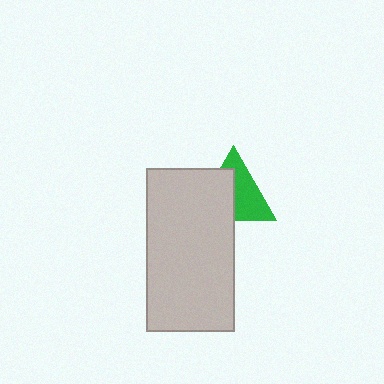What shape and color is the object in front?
The object in front is a light gray rectangle.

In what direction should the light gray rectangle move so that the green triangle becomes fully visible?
The light gray rectangle should move toward the lower-left. That is the shortest direction to clear the overlap and leave the green triangle fully visible.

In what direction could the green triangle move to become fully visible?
The green triangle could move toward the upper-right. That would shift it out from behind the light gray rectangle entirely.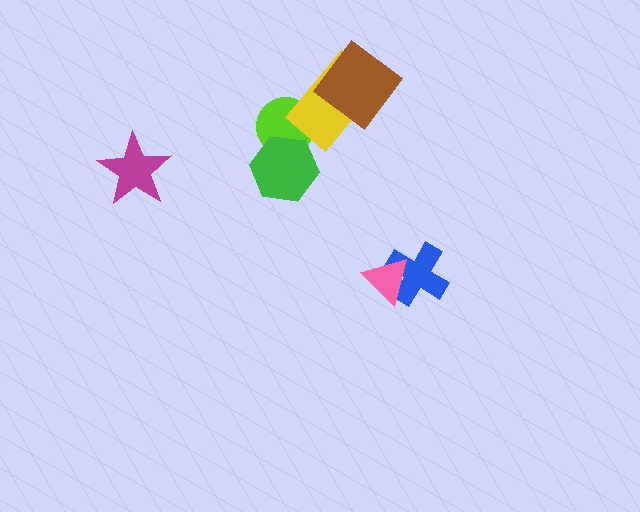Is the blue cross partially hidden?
Yes, it is partially covered by another shape.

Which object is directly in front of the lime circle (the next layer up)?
The green hexagon is directly in front of the lime circle.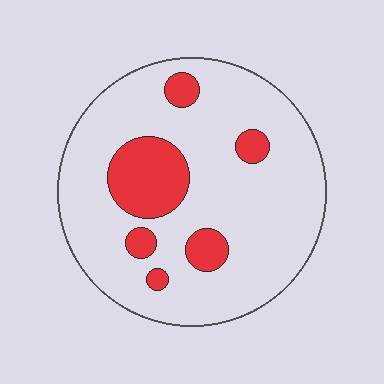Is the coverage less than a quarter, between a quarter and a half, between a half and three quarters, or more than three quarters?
Less than a quarter.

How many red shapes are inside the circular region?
6.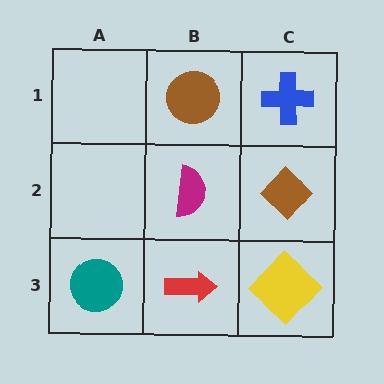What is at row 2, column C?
A brown diamond.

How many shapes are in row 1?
2 shapes.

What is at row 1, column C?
A blue cross.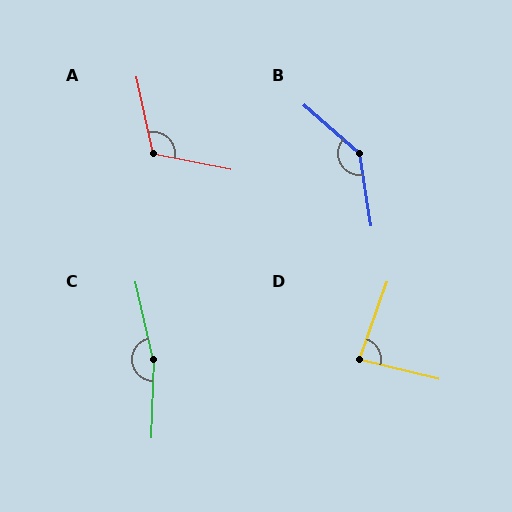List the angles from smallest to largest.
D (85°), A (113°), B (140°), C (166°).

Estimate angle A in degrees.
Approximately 113 degrees.